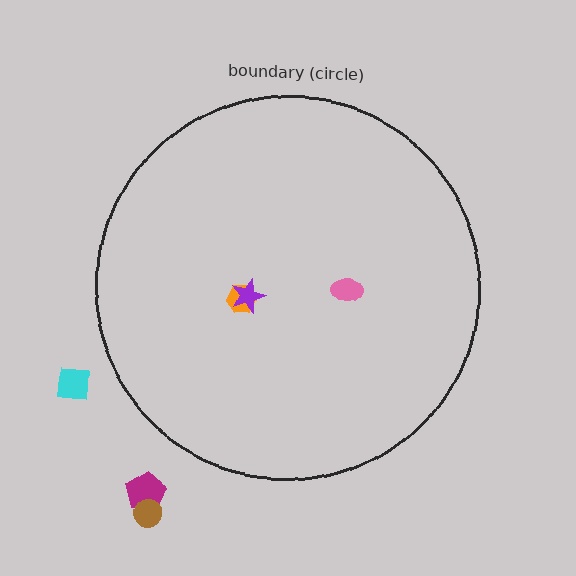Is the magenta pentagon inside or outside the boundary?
Outside.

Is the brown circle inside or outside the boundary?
Outside.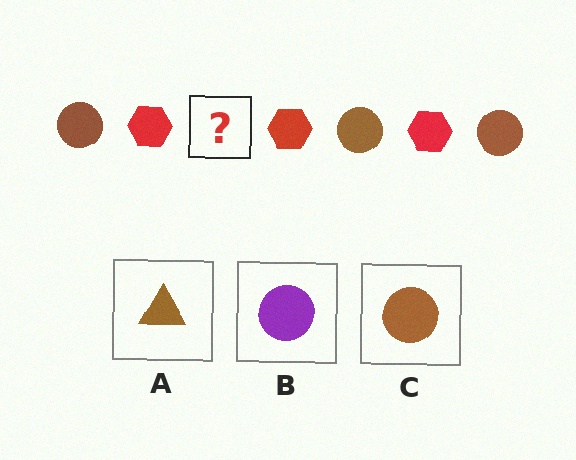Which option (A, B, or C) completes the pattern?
C.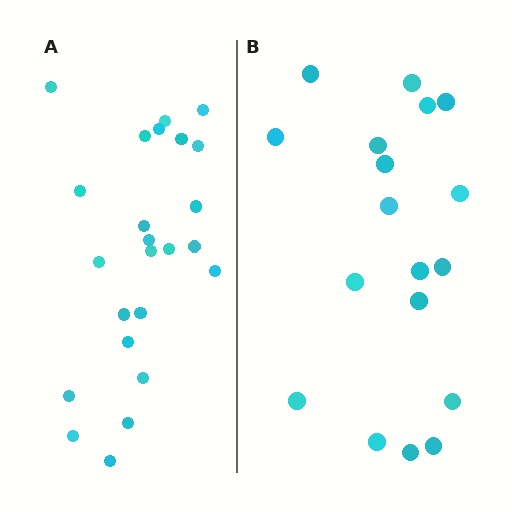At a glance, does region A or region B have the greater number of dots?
Region A (the left region) has more dots.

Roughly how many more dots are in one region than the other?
Region A has about 6 more dots than region B.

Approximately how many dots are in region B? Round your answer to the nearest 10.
About 20 dots. (The exact count is 18, which rounds to 20.)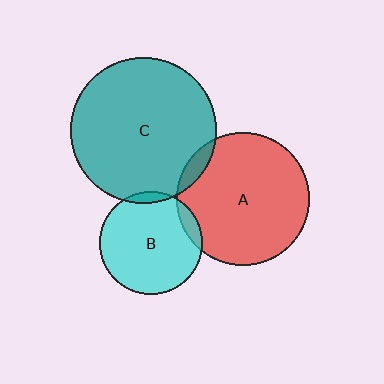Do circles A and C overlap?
Yes.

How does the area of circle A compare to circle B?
Approximately 1.7 times.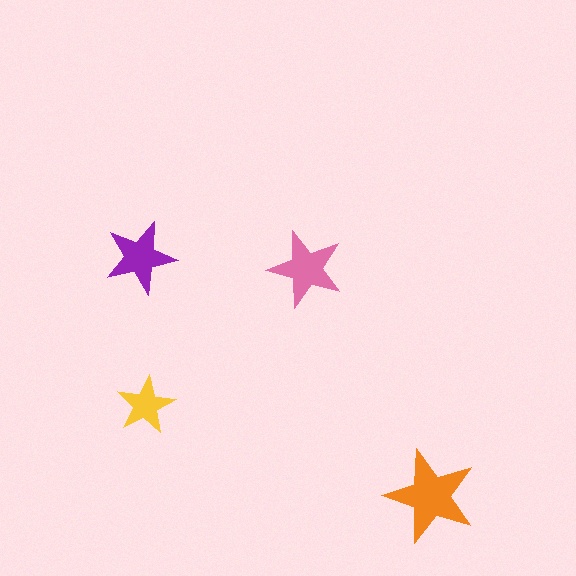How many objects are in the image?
There are 4 objects in the image.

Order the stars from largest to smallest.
the orange one, the pink one, the purple one, the yellow one.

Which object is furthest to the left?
The purple star is leftmost.